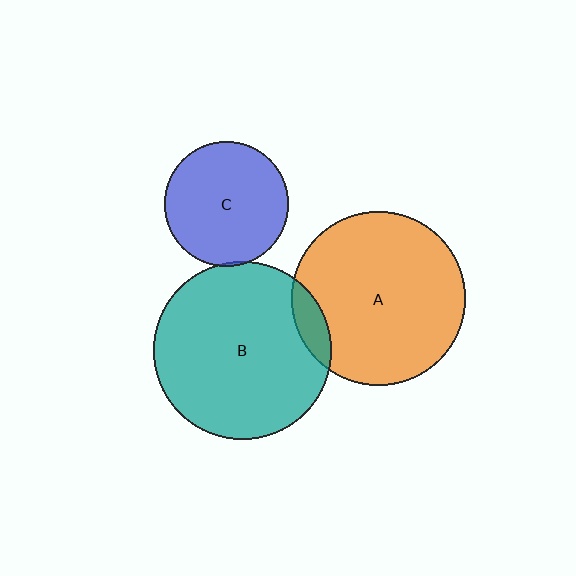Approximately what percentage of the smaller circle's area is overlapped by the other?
Approximately 10%.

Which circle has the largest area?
Circle B (teal).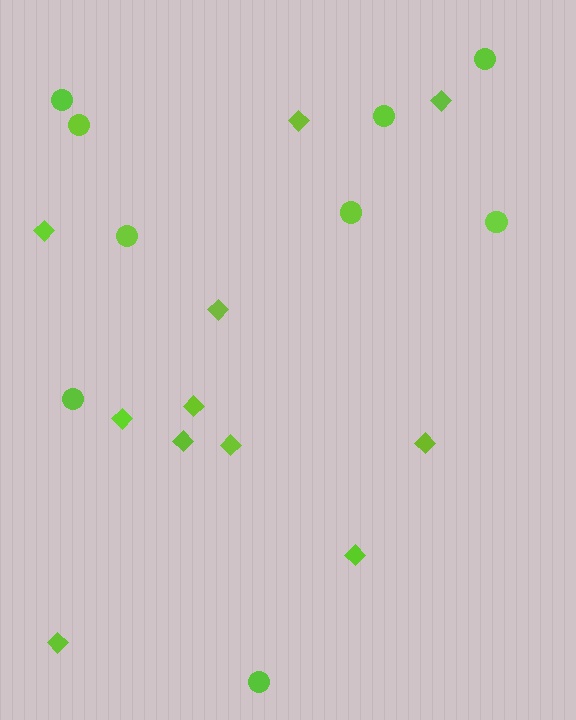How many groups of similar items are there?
There are 2 groups: one group of circles (9) and one group of diamonds (11).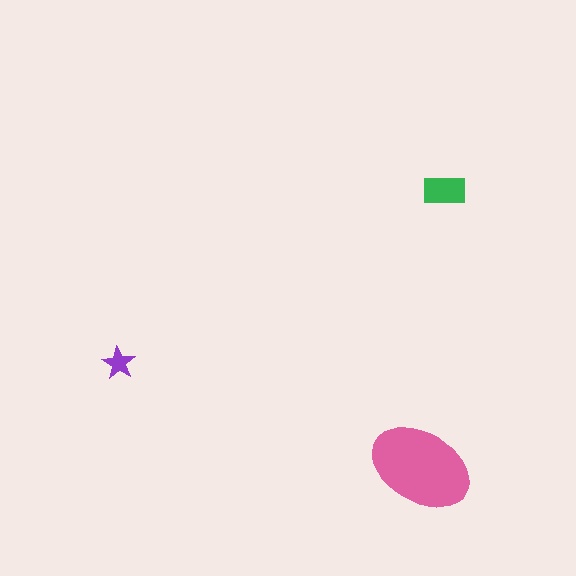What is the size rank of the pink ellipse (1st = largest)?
1st.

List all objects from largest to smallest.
The pink ellipse, the green rectangle, the purple star.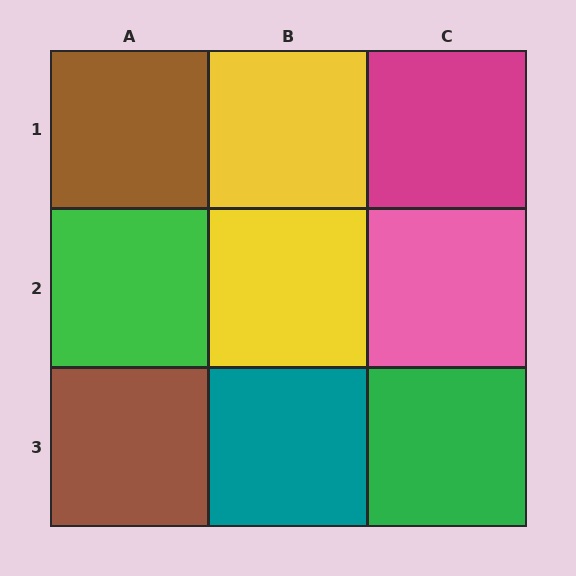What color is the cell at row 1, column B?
Yellow.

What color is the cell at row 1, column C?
Magenta.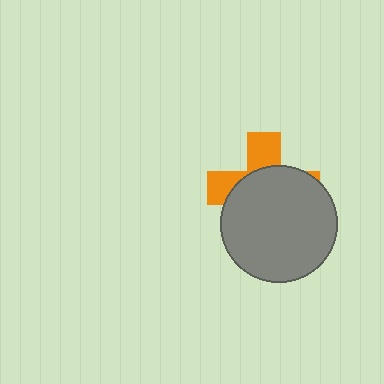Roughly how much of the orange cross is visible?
A small part of it is visible (roughly 34%).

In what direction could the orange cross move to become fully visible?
The orange cross could move up. That would shift it out from behind the gray circle entirely.